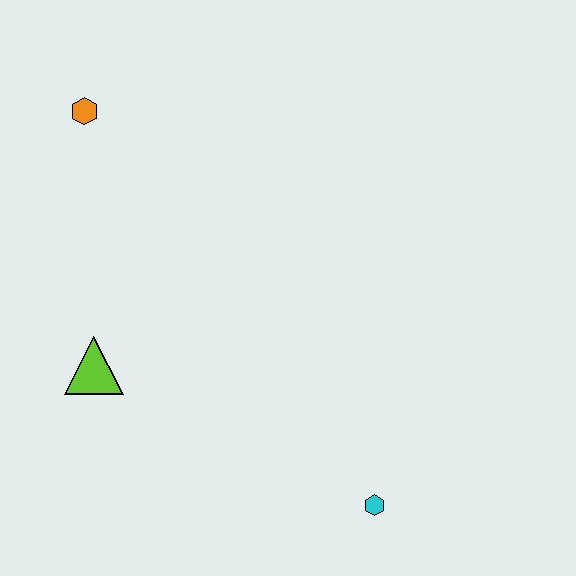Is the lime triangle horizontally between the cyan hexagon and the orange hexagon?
Yes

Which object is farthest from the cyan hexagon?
The orange hexagon is farthest from the cyan hexagon.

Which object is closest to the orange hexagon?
The lime triangle is closest to the orange hexagon.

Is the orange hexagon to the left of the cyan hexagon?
Yes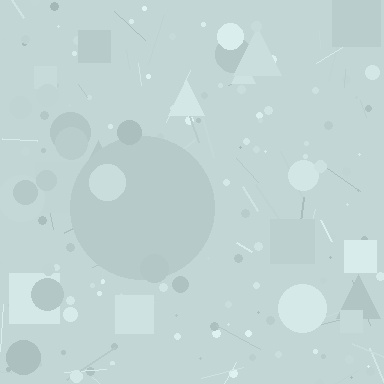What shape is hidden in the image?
A circle is hidden in the image.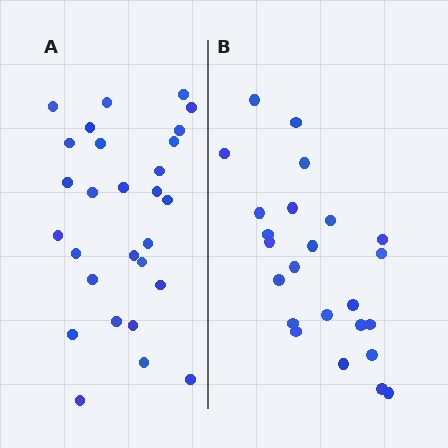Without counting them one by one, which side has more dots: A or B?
Region A (the left region) has more dots.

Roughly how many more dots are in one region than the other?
Region A has about 4 more dots than region B.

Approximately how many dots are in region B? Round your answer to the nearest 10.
About 20 dots. (The exact count is 24, which rounds to 20.)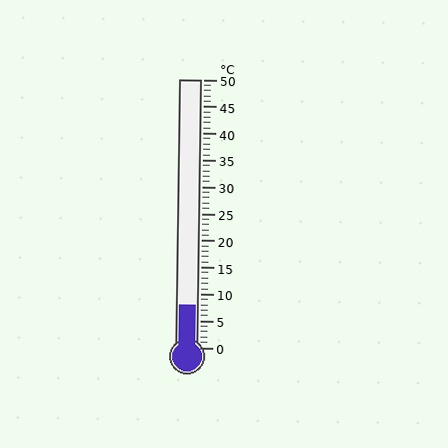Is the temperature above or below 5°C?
The temperature is above 5°C.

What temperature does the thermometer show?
The thermometer shows approximately 8°C.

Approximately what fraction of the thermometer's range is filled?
The thermometer is filled to approximately 15% of its range.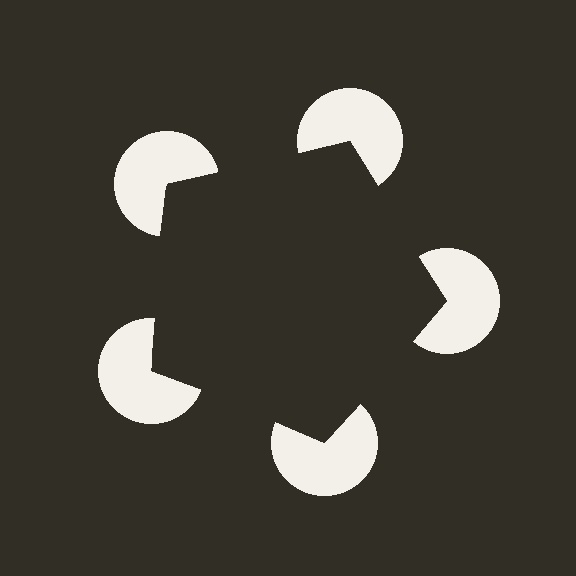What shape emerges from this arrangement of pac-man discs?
An illusory pentagon — its edges are inferred from the aligned wedge cuts in the pac-man discs, not physically drawn.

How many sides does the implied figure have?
5 sides.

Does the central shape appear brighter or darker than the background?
It typically appears slightly darker than the background, even though no actual brightness change is drawn.